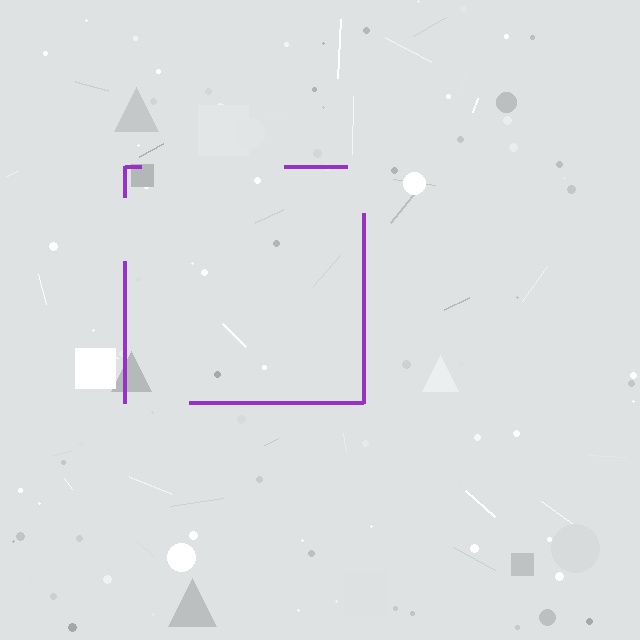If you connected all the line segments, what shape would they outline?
They would outline a square.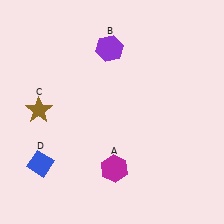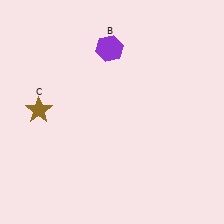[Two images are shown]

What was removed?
The magenta hexagon (A), the blue diamond (D) were removed in Image 2.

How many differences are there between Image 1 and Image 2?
There are 2 differences between the two images.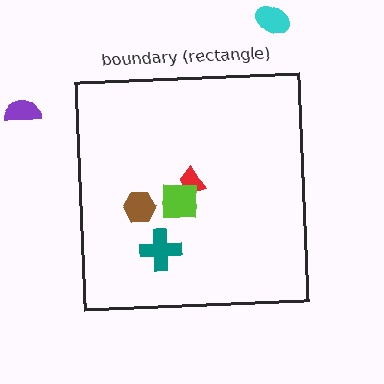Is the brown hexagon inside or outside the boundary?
Inside.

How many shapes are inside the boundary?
4 inside, 2 outside.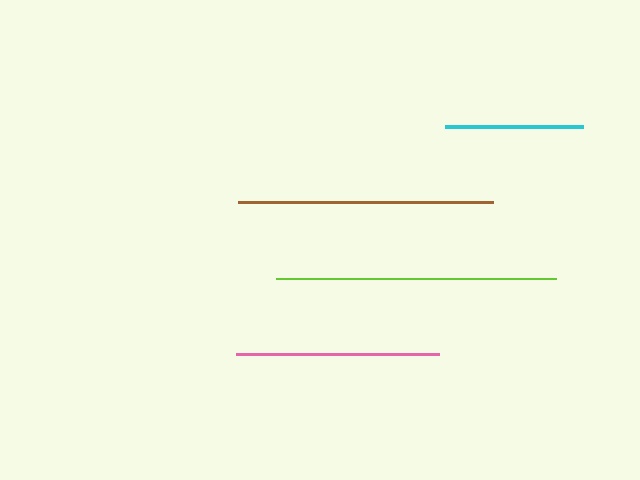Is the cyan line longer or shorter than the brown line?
The brown line is longer than the cyan line.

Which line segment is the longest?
The lime line is the longest at approximately 280 pixels.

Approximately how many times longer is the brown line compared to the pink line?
The brown line is approximately 1.3 times the length of the pink line.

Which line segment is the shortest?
The cyan line is the shortest at approximately 138 pixels.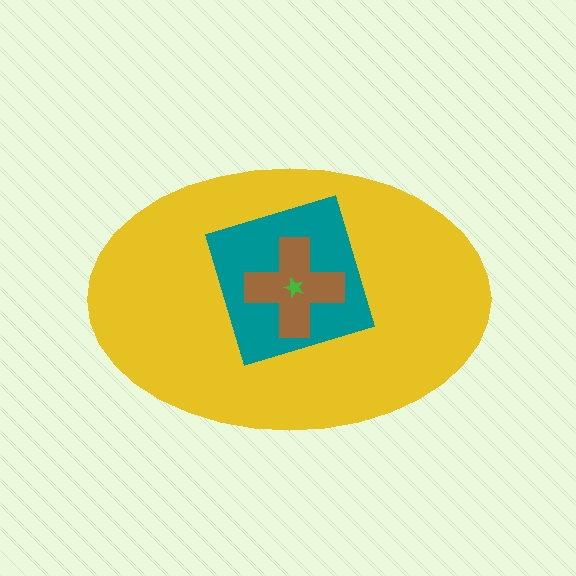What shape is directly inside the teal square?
The brown cross.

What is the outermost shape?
The yellow ellipse.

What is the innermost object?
The green star.